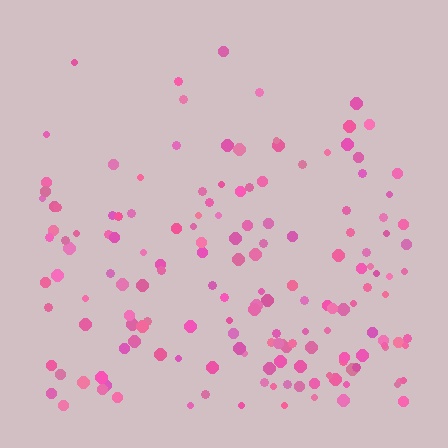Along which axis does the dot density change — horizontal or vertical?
Vertical.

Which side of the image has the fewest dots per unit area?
The top.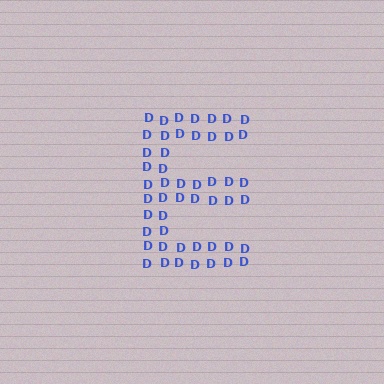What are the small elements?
The small elements are letter D's.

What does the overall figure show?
The overall figure shows the letter E.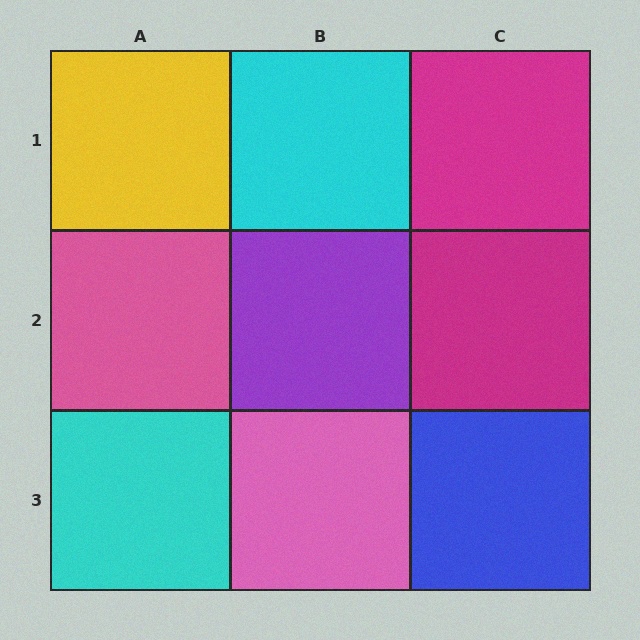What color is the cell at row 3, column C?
Blue.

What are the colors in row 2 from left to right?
Pink, purple, magenta.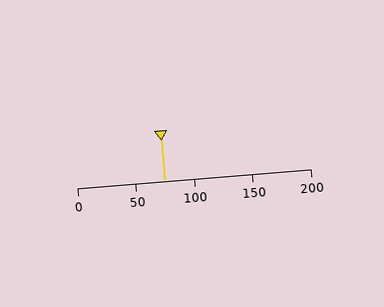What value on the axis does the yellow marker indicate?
The marker indicates approximately 75.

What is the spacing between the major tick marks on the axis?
The major ticks are spaced 50 apart.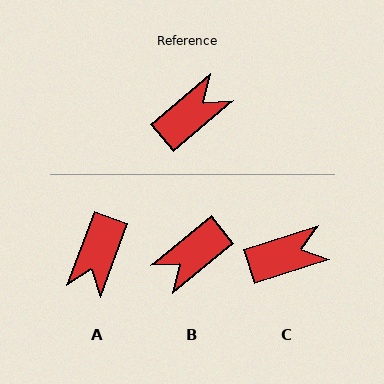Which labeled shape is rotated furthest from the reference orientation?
B, about 179 degrees away.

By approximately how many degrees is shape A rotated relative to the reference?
Approximately 151 degrees clockwise.